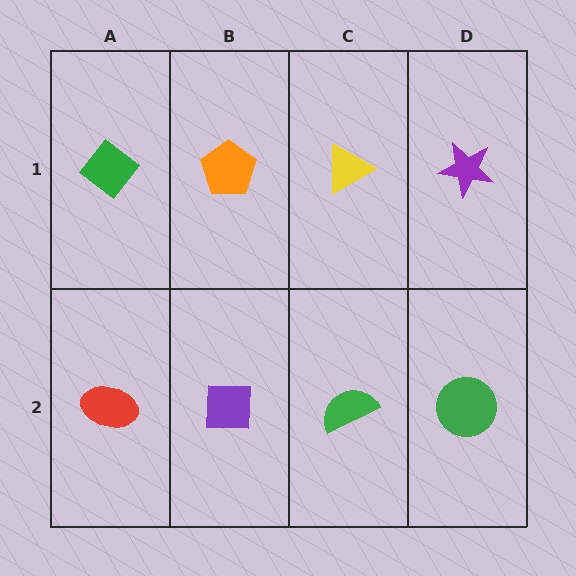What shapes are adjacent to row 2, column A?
A green diamond (row 1, column A), a purple square (row 2, column B).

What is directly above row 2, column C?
A yellow triangle.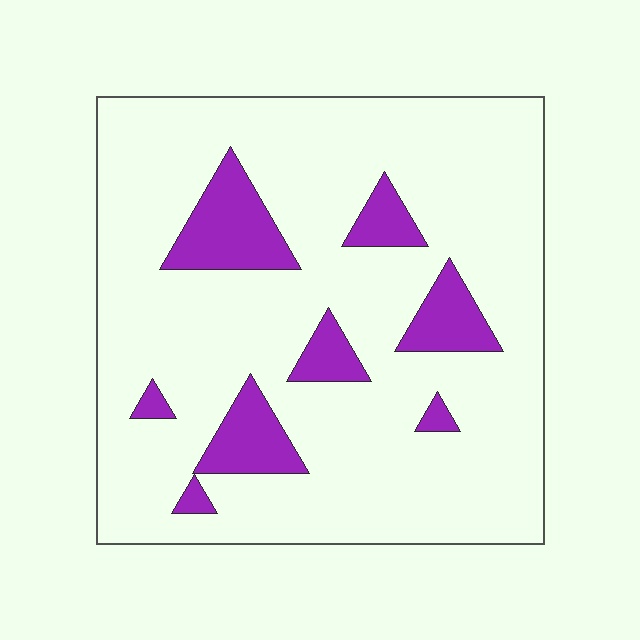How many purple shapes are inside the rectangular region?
8.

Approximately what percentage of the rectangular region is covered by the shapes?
Approximately 15%.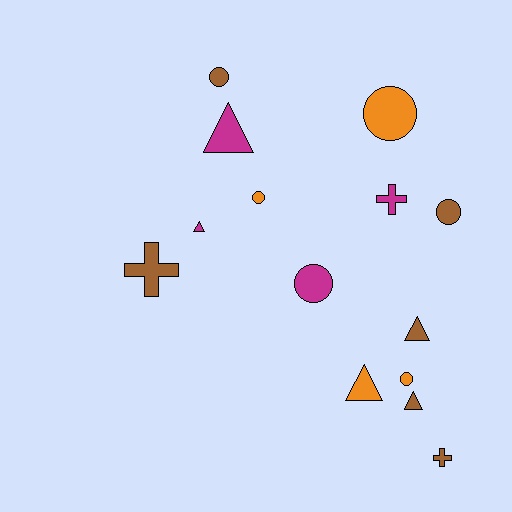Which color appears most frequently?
Brown, with 6 objects.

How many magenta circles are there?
There is 1 magenta circle.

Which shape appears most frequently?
Circle, with 6 objects.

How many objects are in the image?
There are 14 objects.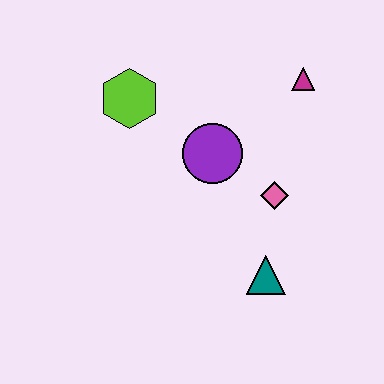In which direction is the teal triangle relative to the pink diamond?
The teal triangle is below the pink diamond.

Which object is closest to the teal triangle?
The pink diamond is closest to the teal triangle.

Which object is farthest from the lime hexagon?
The teal triangle is farthest from the lime hexagon.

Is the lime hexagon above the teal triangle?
Yes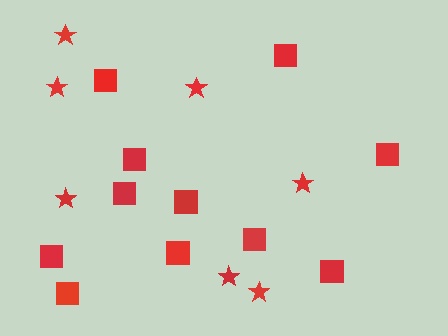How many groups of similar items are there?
There are 2 groups: one group of squares (11) and one group of stars (7).